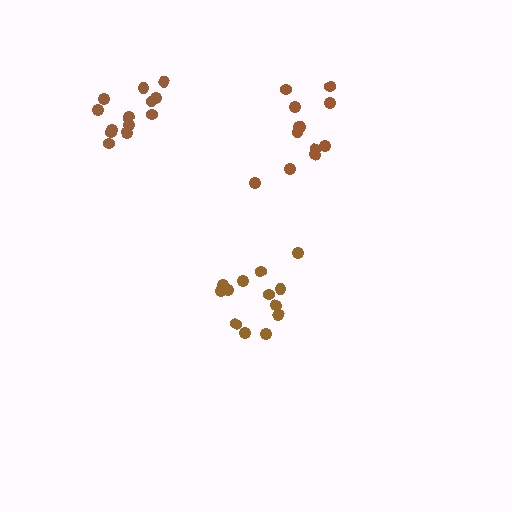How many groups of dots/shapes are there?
There are 3 groups.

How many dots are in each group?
Group 1: 13 dots, Group 2: 12 dots, Group 3: 13 dots (38 total).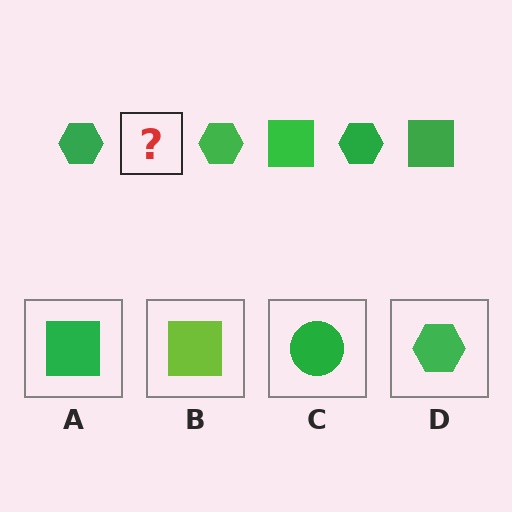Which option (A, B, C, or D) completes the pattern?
A.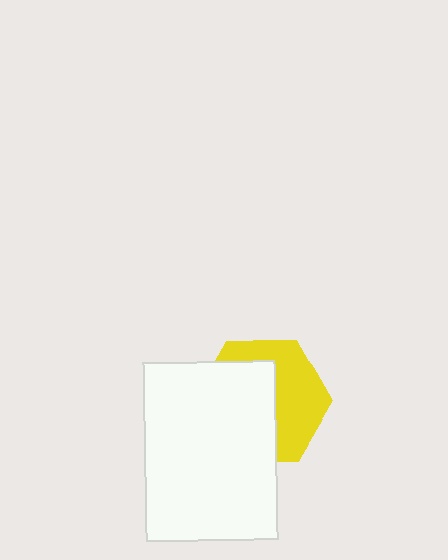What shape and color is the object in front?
The object in front is a white rectangle.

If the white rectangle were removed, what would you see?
You would see the complete yellow hexagon.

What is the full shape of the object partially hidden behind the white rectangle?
The partially hidden object is a yellow hexagon.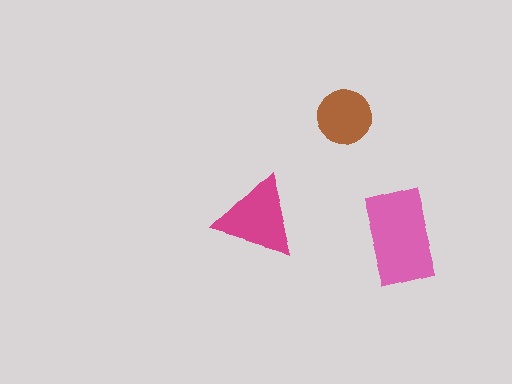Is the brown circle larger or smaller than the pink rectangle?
Smaller.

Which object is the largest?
The pink rectangle.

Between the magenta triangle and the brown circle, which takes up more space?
The magenta triangle.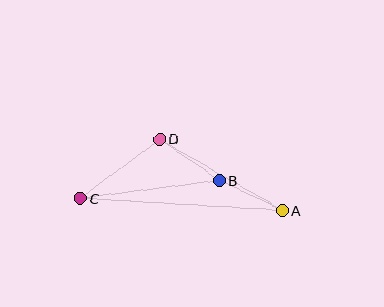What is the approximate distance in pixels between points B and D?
The distance between B and D is approximately 73 pixels.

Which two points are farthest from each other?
Points A and C are farthest from each other.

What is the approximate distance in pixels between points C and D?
The distance between C and D is approximately 99 pixels.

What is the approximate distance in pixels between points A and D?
The distance between A and D is approximately 142 pixels.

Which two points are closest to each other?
Points A and B are closest to each other.